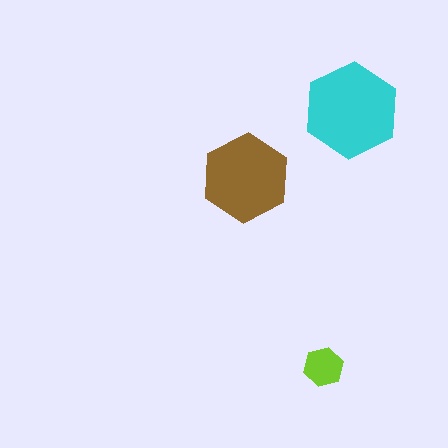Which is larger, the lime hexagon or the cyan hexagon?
The cyan one.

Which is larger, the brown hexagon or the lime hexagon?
The brown one.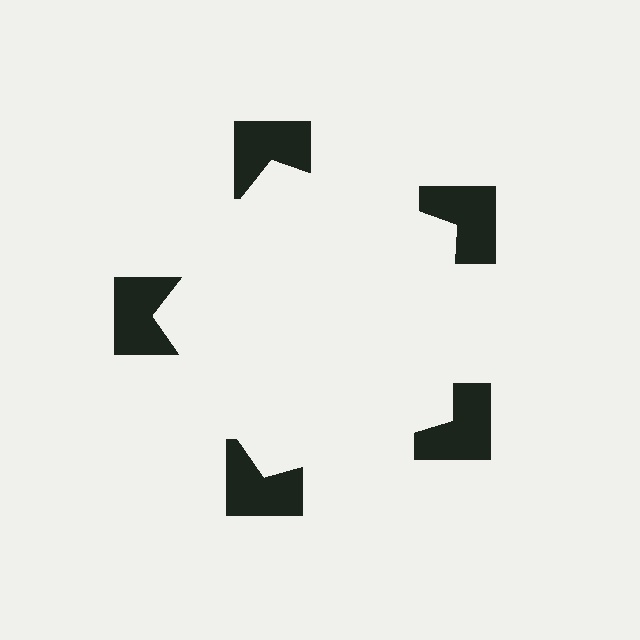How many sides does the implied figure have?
5 sides.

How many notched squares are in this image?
There are 5 — one at each vertex of the illusory pentagon.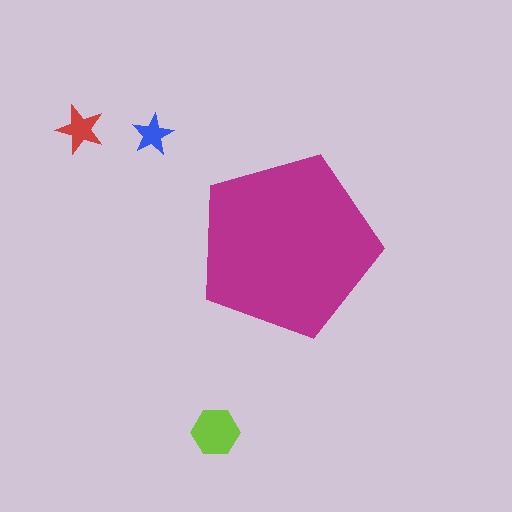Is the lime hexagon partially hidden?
No, the lime hexagon is fully visible.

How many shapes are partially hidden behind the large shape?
0 shapes are partially hidden.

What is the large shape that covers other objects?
A magenta pentagon.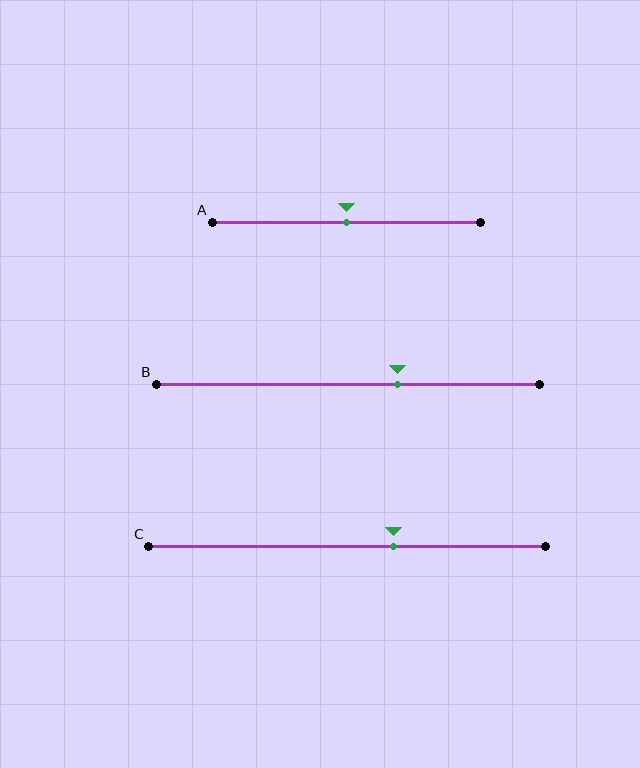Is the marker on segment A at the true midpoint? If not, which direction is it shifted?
Yes, the marker on segment A is at the true midpoint.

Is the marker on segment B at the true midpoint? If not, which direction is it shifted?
No, the marker on segment B is shifted to the right by about 13% of the segment length.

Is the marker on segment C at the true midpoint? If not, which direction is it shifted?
No, the marker on segment C is shifted to the right by about 12% of the segment length.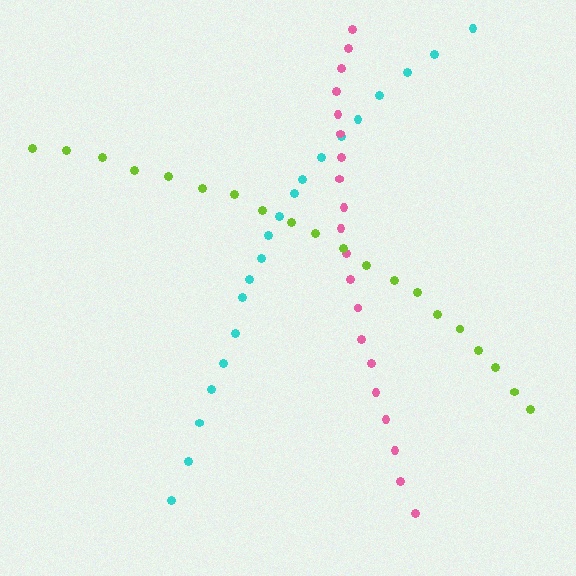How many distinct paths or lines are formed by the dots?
There are 3 distinct paths.